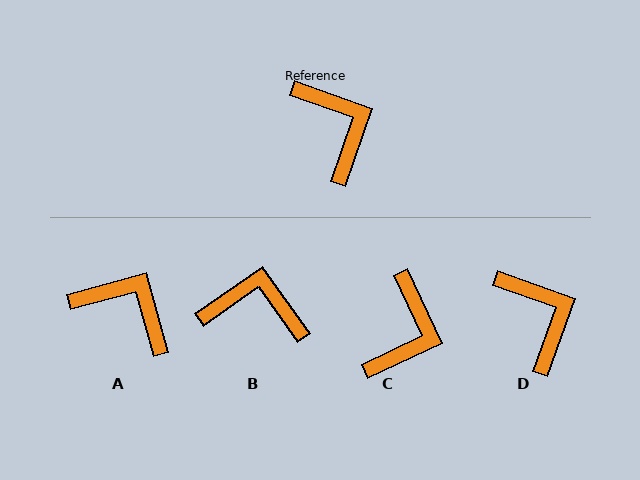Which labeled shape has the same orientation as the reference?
D.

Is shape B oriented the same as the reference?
No, it is off by about 54 degrees.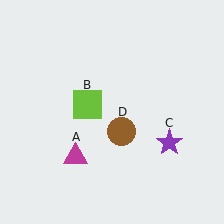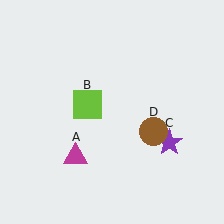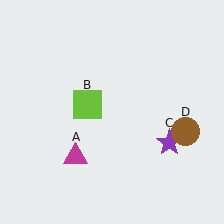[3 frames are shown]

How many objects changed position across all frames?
1 object changed position: brown circle (object D).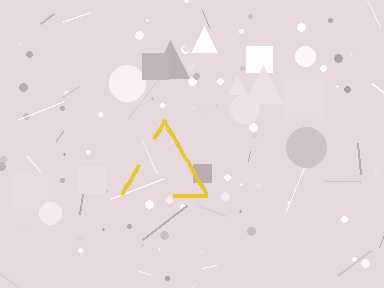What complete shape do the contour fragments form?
The contour fragments form a triangle.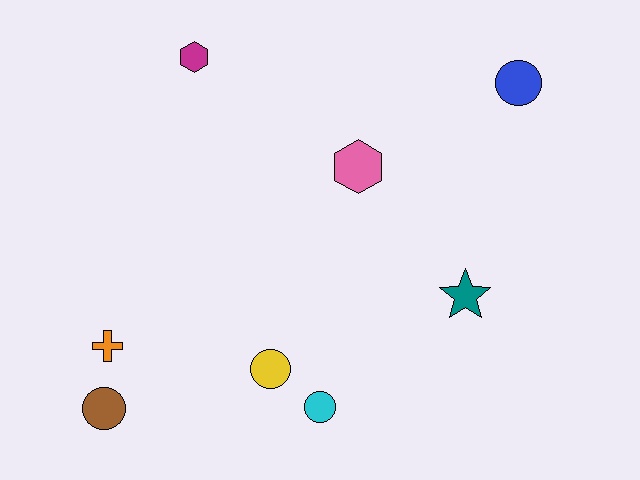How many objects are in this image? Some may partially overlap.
There are 8 objects.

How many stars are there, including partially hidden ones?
There is 1 star.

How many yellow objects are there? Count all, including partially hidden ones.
There is 1 yellow object.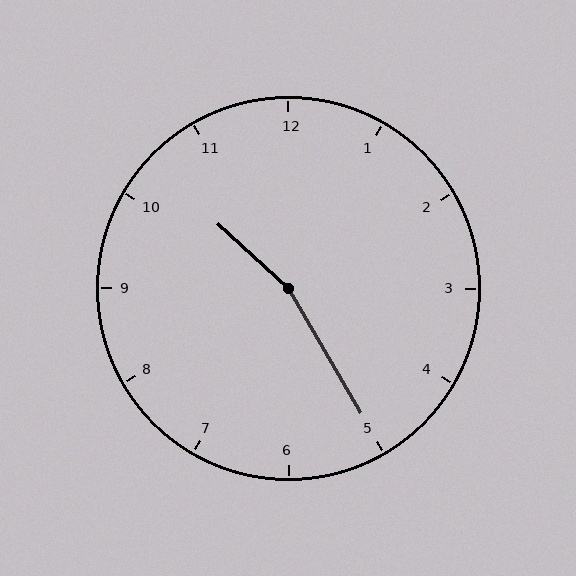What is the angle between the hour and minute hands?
Approximately 162 degrees.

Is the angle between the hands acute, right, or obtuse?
It is obtuse.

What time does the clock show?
10:25.